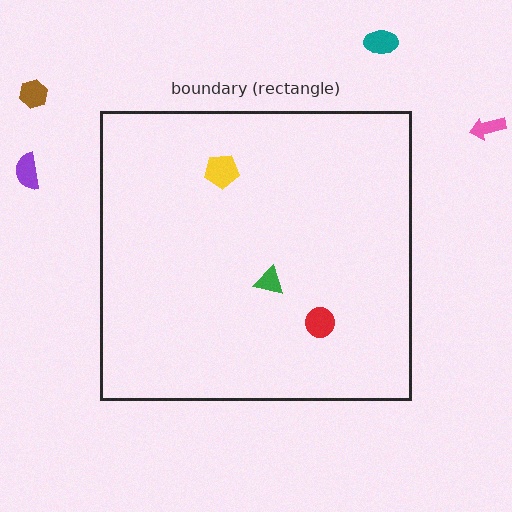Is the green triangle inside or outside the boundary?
Inside.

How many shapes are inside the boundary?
3 inside, 4 outside.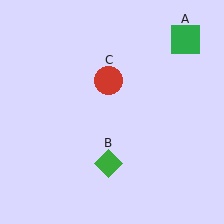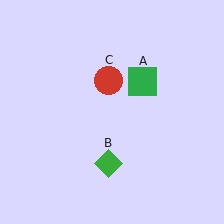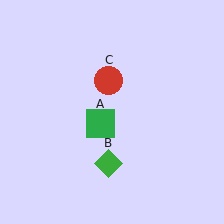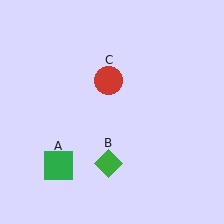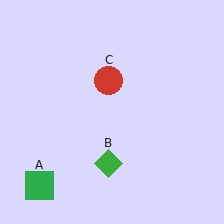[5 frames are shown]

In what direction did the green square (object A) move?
The green square (object A) moved down and to the left.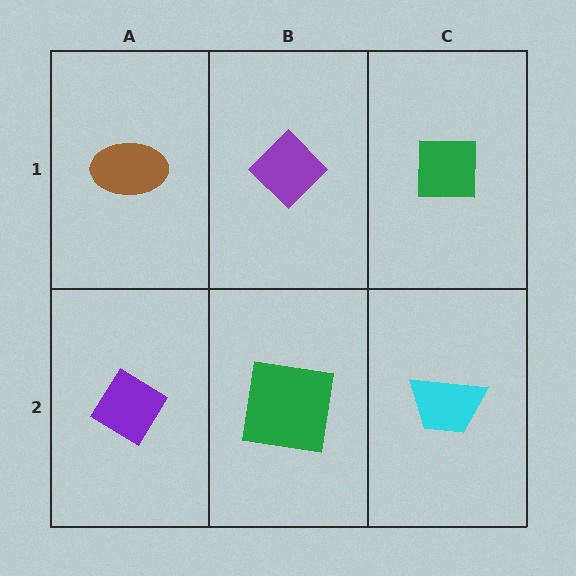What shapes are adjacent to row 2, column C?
A green square (row 1, column C), a green square (row 2, column B).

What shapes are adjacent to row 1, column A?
A purple diamond (row 2, column A), a purple diamond (row 1, column B).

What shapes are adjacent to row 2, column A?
A brown ellipse (row 1, column A), a green square (row 2, column B).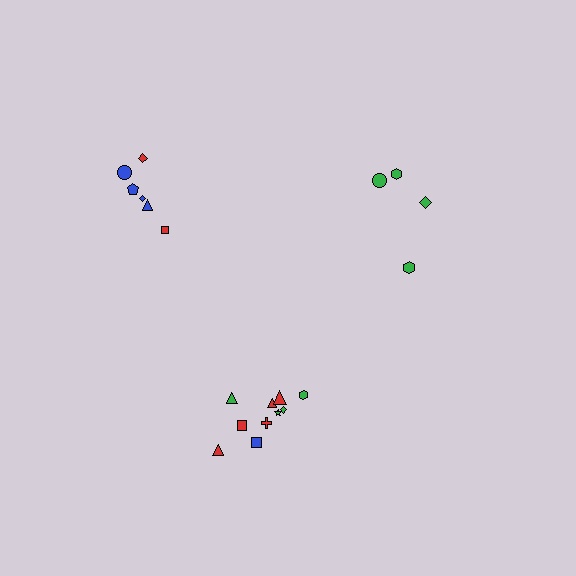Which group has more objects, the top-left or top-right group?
The top-left group.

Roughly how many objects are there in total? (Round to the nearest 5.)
Roughly 20 objects in total.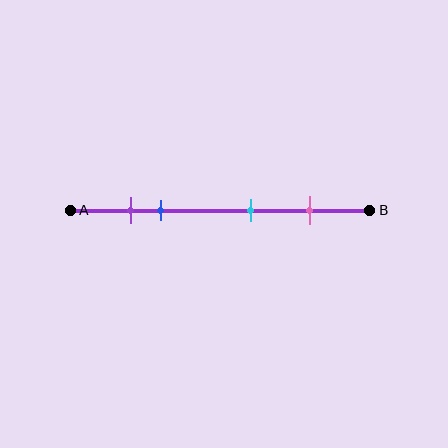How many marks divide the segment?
There are 4 marks dividing the segment.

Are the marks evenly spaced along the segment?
No, the marks are not evenly spaced.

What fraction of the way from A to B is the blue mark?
The blue mark is approximately 30% (0.3) of the way from A to B.